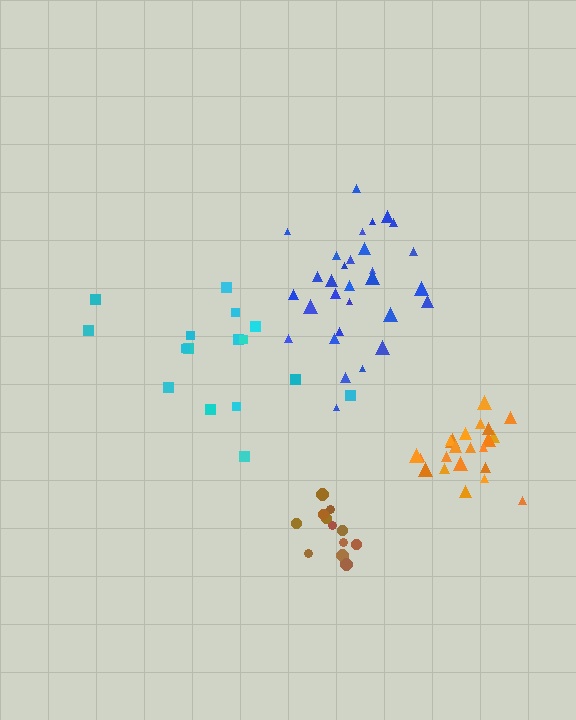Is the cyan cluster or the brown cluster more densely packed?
Brown.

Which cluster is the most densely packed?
Orange.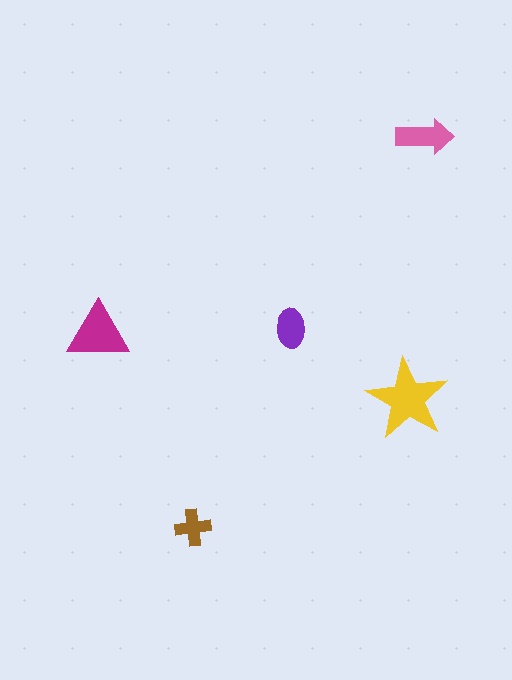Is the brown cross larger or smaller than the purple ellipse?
Smaller.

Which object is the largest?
The yellow star.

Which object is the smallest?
The brown cross.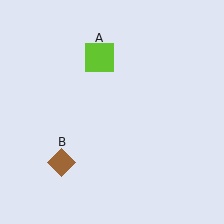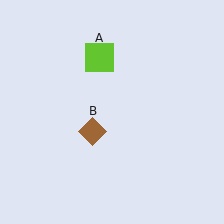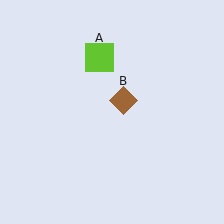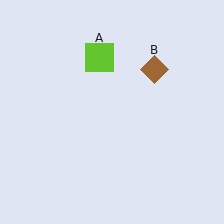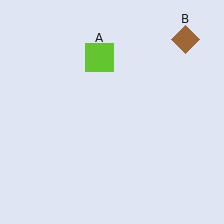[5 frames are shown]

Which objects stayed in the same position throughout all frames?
Lime square (object A) remained stationary.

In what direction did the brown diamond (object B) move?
The brown diamond (object B) moved up and to the right.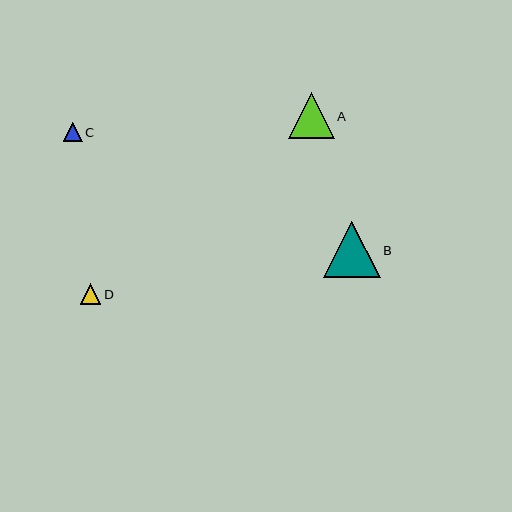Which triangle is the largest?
Triangle B is the largest with a size of approximately 57 pixels.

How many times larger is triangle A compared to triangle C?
Triangle A is approximately 2.4 times the size of triangle C.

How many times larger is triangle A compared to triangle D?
Triangle A is approximately 2.2 times the size of triangle D.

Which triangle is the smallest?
Triangle C is the smallest with a size of approximately 19 pixels.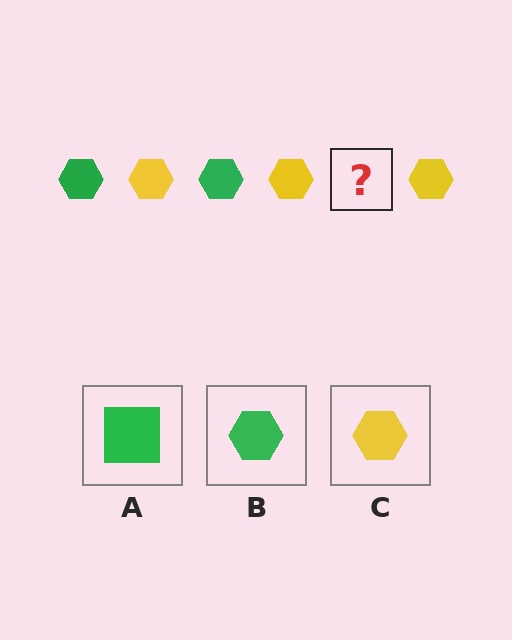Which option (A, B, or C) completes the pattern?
B.